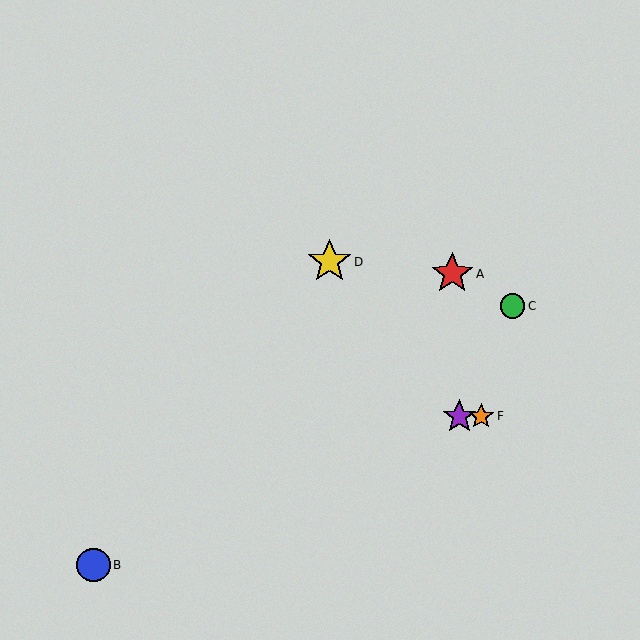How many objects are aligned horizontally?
2 objects (E, F) are aligned horizontally.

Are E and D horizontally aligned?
No, E is at y≈416 and D is at y≈262.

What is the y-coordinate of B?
Object B is at y≈565.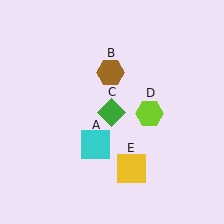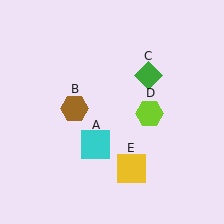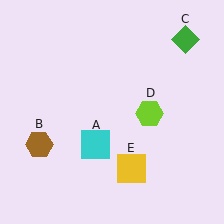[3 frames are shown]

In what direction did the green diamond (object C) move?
The green diamond (object C) moved up and to the right.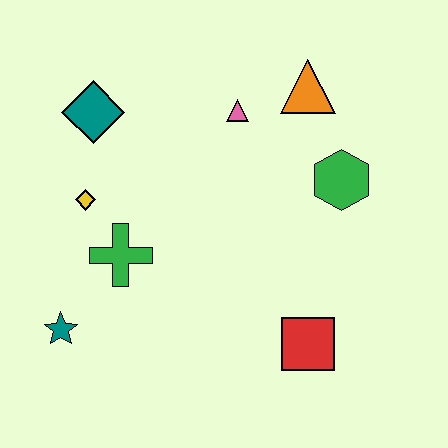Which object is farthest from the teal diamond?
The red square is farthest from the teal diamond.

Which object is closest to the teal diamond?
The yellow diamond is closest to the teal diamond.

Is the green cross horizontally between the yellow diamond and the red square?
Yes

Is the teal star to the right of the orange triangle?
No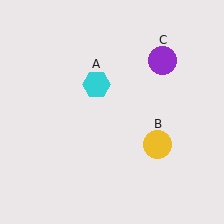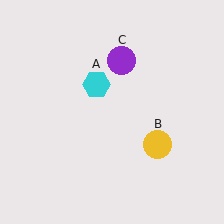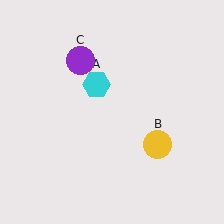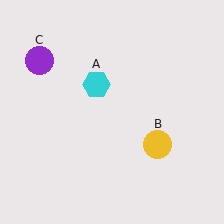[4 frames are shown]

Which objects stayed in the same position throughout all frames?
Cyan hexagon (object A) and yellow circle (object B) remained stationary.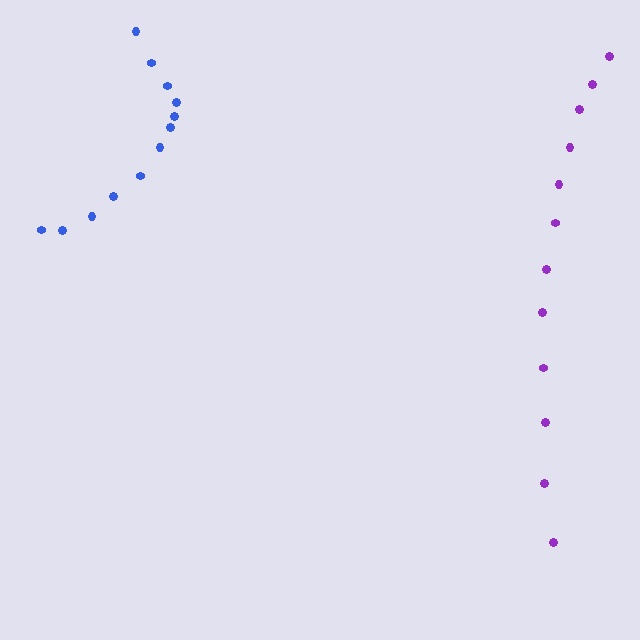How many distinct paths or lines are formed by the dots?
There are 2 distinct paths.